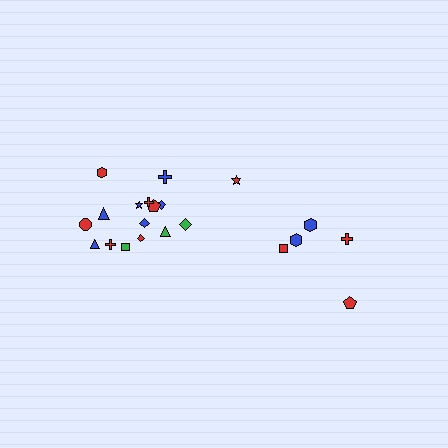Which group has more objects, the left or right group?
The left group.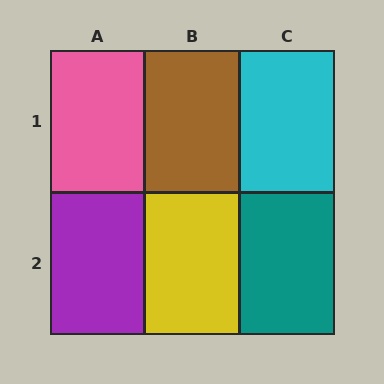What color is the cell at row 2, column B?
Yellow.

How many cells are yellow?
1 cell is yellow.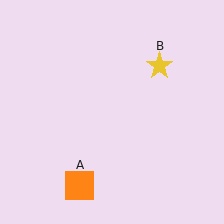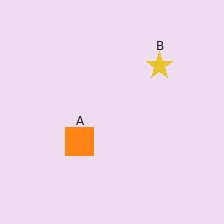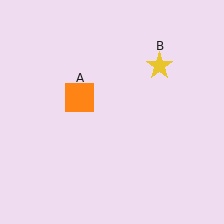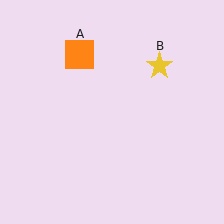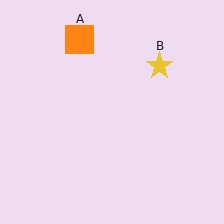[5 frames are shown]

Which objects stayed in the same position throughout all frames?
Yellow star (object B) remained stationary.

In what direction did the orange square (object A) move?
The orange square (object A) moved up.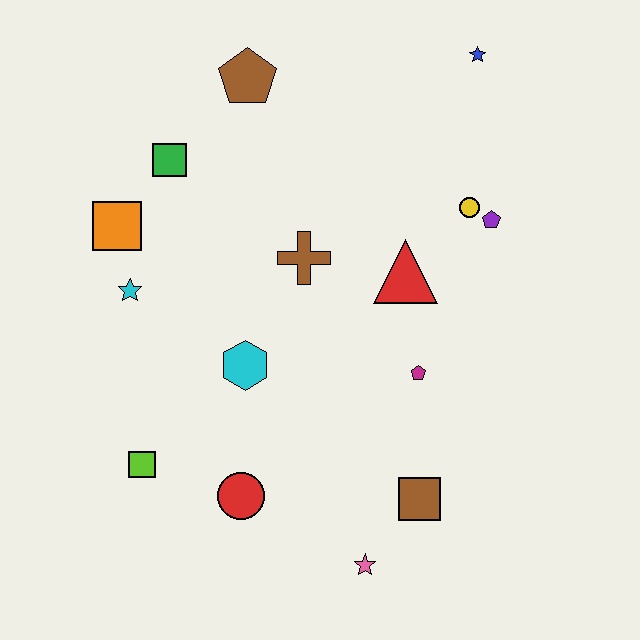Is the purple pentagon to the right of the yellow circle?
Yes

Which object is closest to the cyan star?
The orange square is closest to the cyan star.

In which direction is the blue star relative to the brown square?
The blue star is above the brown square.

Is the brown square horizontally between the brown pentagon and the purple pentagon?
Yes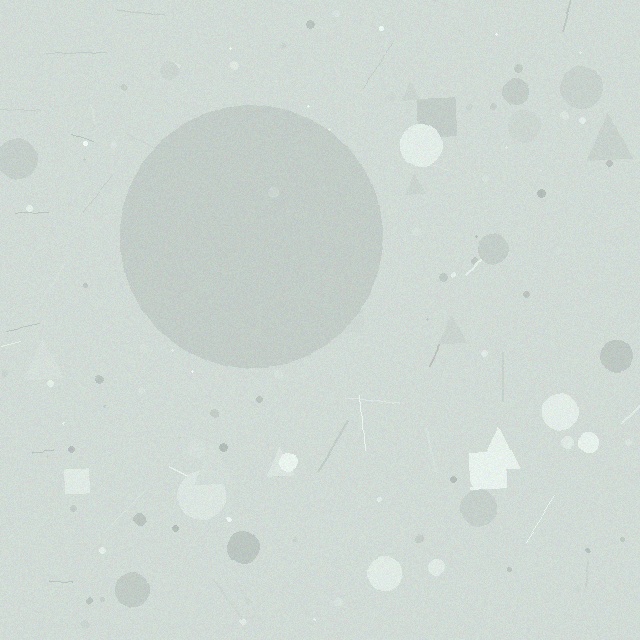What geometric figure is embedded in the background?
A circle is embedded in the background.